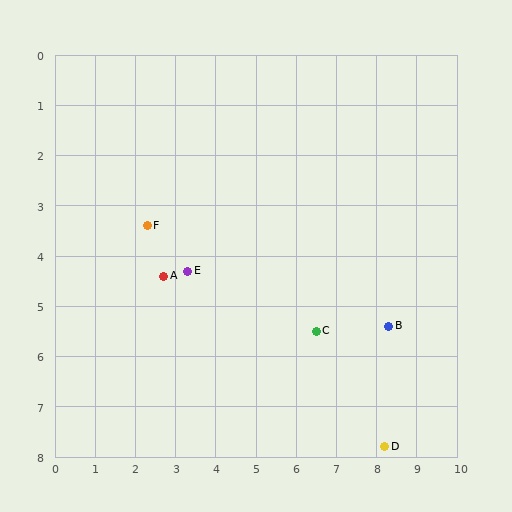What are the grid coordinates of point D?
Point D is at approximately (8.2, 7.8).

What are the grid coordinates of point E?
Point E is at approximately (3.3, 4.3).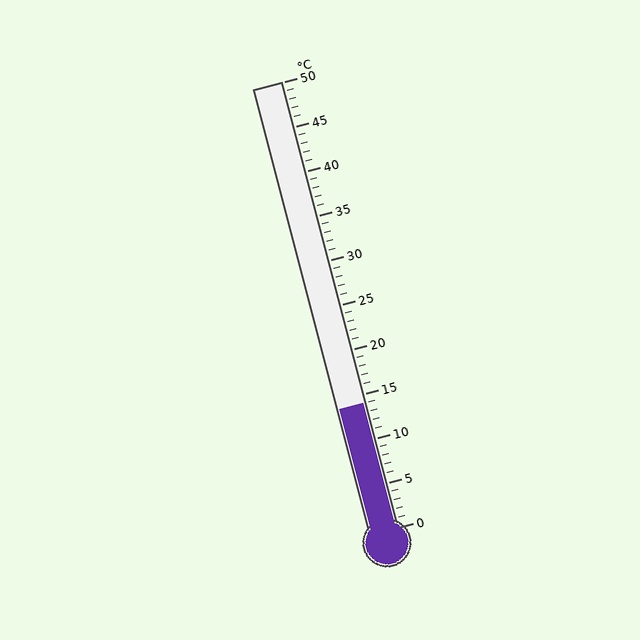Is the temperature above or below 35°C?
The temperature is below 35°C.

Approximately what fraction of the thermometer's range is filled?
The thermometer is filled to approximately 30% of its range.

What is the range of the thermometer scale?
The thermometer scale ranges from 0°C to 50°C.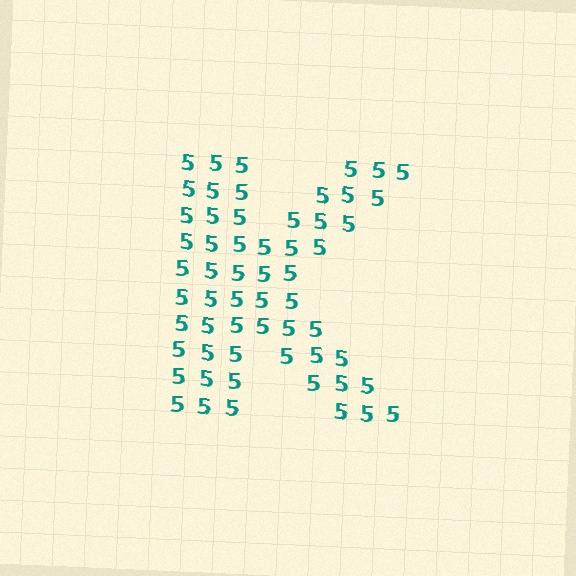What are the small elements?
The small elements are digit 5's.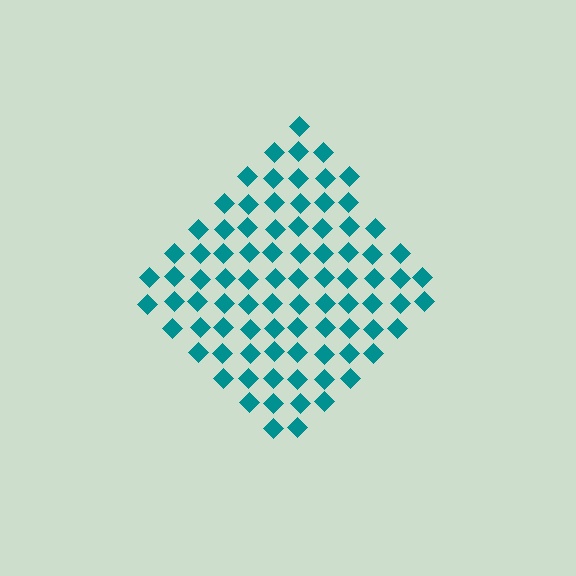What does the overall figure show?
The overall figure shows a diamond.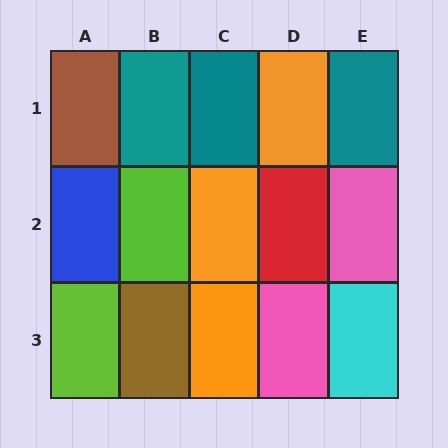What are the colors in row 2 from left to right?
Blue, lime, orange, red, pink.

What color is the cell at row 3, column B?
Brown.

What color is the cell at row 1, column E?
Teal.